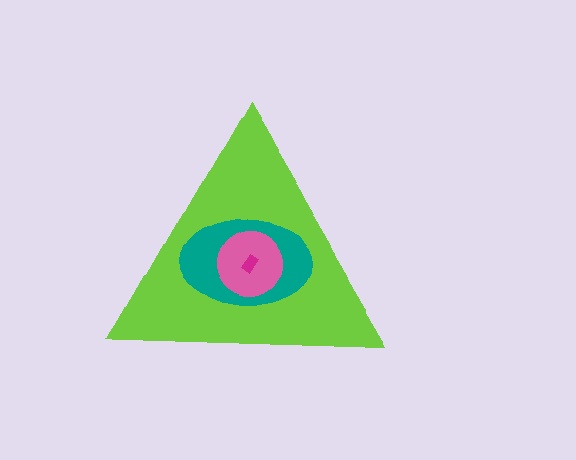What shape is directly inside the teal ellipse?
The pink circle.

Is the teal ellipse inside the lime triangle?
Yes.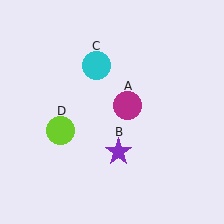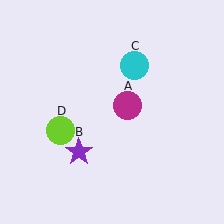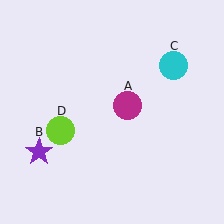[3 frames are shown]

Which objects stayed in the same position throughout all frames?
Magenta circle (object A) and lime circle (object D) remained stationary.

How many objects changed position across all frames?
2 objects changed position: purple star (object B), cyan circle (object C).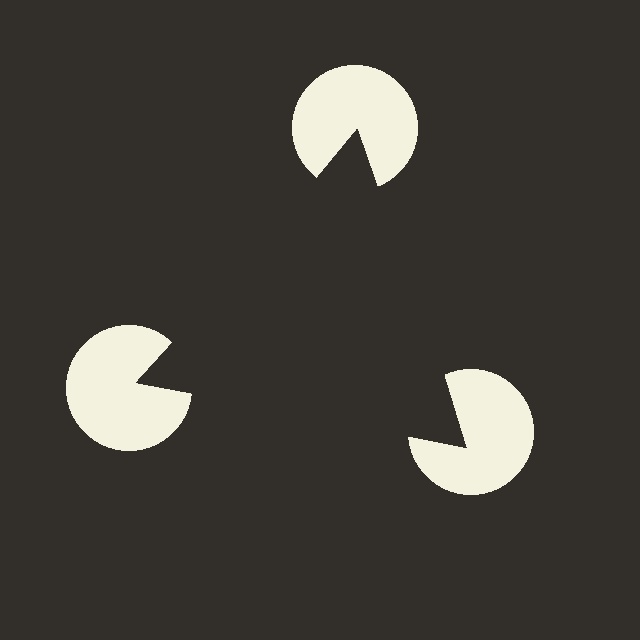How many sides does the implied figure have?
3 sides.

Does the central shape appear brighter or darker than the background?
It typically appears slightly darker than the background, even though no actual brightness change is drawn.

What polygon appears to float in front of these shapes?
An illusory triangle — its edges are inferred from the aligned wedge cuts in the pac-man discs, not physically drawn.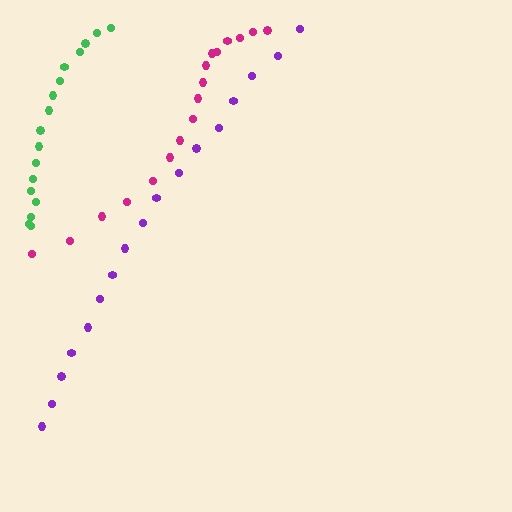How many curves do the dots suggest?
There are 3 distinct paths.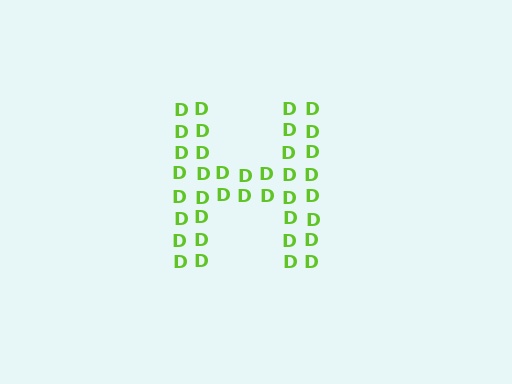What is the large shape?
The large shape is the letter H.